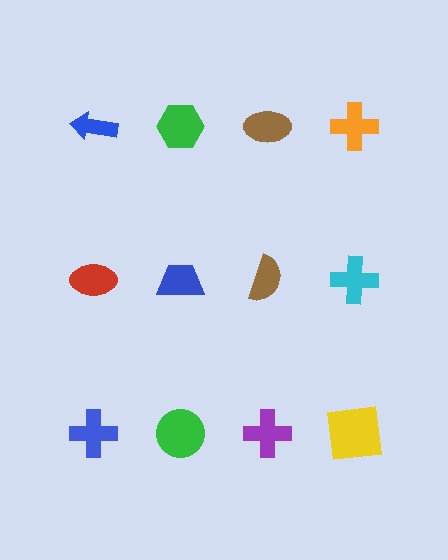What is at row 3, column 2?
A green circle.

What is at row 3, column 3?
A purple cross.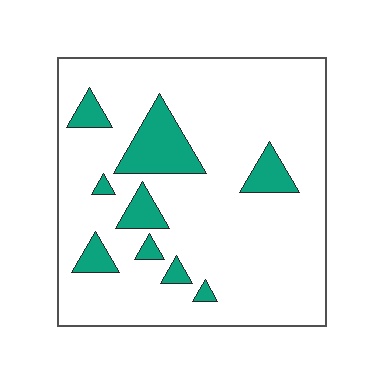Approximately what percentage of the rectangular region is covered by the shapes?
Approximately 15%.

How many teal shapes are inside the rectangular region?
9.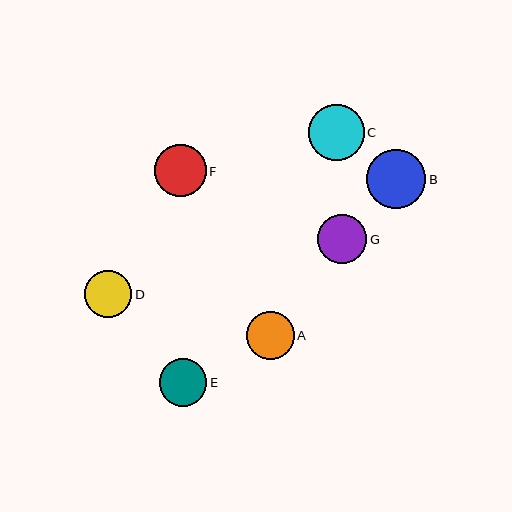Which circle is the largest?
Circle B is the largest with a size of approximately 59 pixels.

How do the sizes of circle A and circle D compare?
Circle A and circle D are approximately the same size.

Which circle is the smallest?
Circle D is the smallest with a size of approximately 47 pixels.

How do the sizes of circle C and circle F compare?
Circle C and circle F are approximately the same size.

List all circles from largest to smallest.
From largest to smallest: B, C, F, G, A, E, D.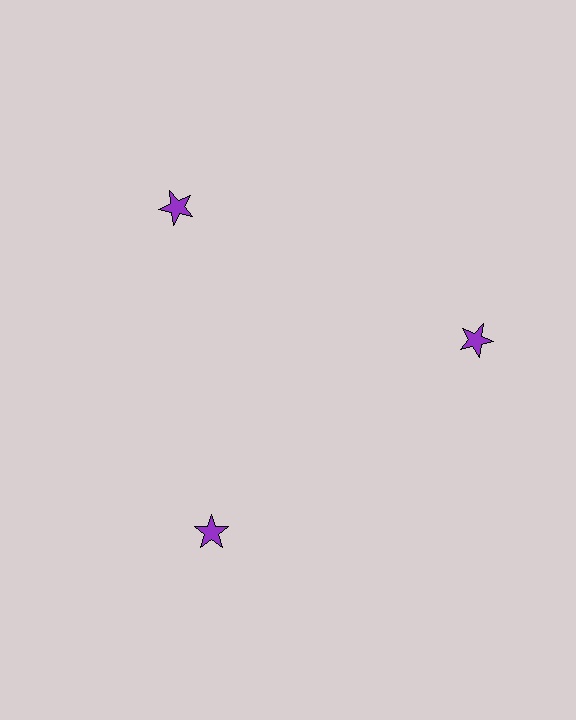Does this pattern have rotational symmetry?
Yes, this pattern has 3-fold rotational symmetry. It looks the same after rotating 120 degrees around the center.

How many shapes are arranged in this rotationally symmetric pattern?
There are 3 shapes, arranged in 3 groups of 1.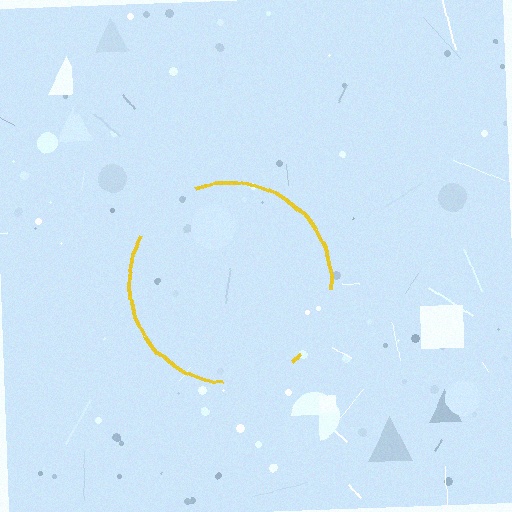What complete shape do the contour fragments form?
The contour fragments form a circle.